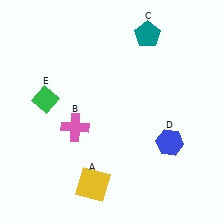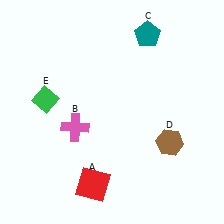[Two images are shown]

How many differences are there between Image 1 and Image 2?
There are 2 differences between the two images.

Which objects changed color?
A changed from yellow to red. D changed from blue to brown.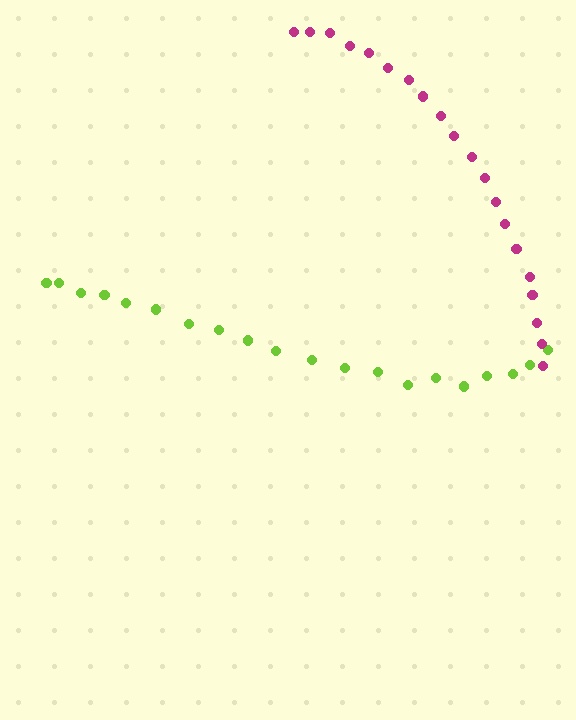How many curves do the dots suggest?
There are 2 distinct paths.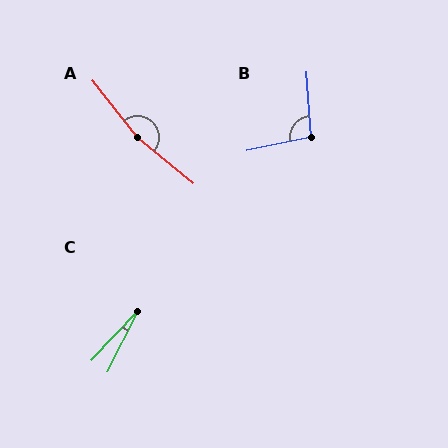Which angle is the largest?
A, at approximately 167 degrees.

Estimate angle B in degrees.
Approximately 98 degrees.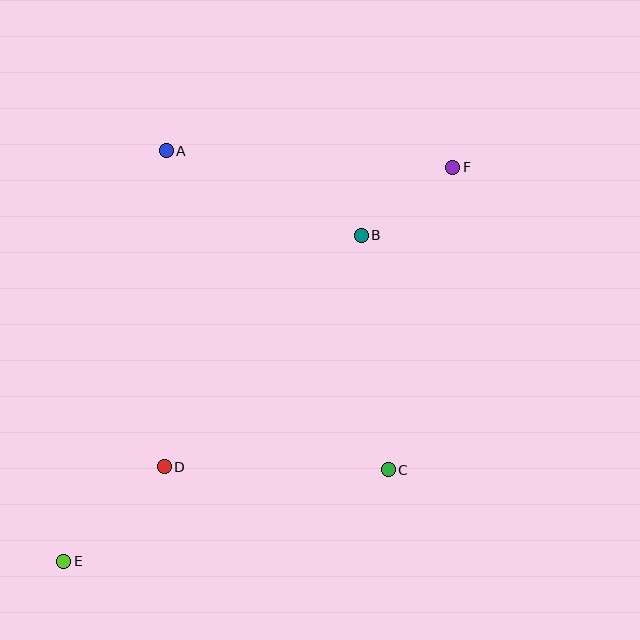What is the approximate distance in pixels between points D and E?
The distance between D and E is approximately 138 pixels.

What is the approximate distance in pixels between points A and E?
The distance between A and E is approximately 423 pixels.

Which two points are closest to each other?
Points B and F are closest to each other.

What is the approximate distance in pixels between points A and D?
The distance between A and D is approximately 316 pixels.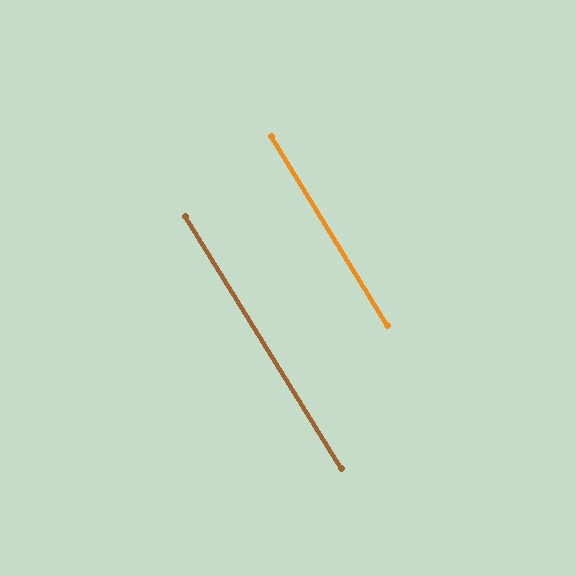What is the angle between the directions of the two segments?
Approximately 1 degree.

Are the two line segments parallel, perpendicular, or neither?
Parallel — their directions differ by only 0.6°.